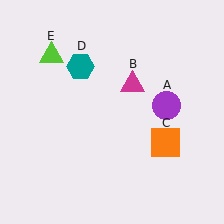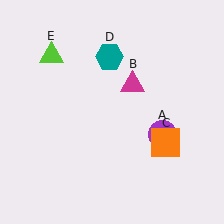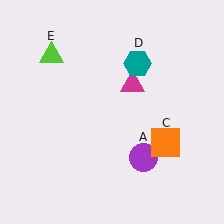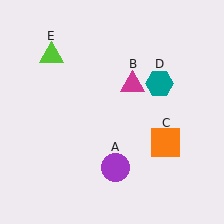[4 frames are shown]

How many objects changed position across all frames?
2 objects changed position: purple circle (object A), teal hexagon (object D).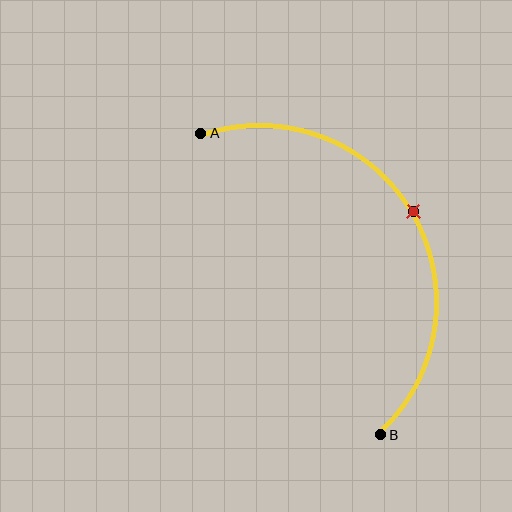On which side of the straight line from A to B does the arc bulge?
The arc bulges to the right of the straight line connecting A and B.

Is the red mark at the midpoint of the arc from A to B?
Yes. The red mark lies on the arc at equal arc-length from both A and B — it is the arc midpoint.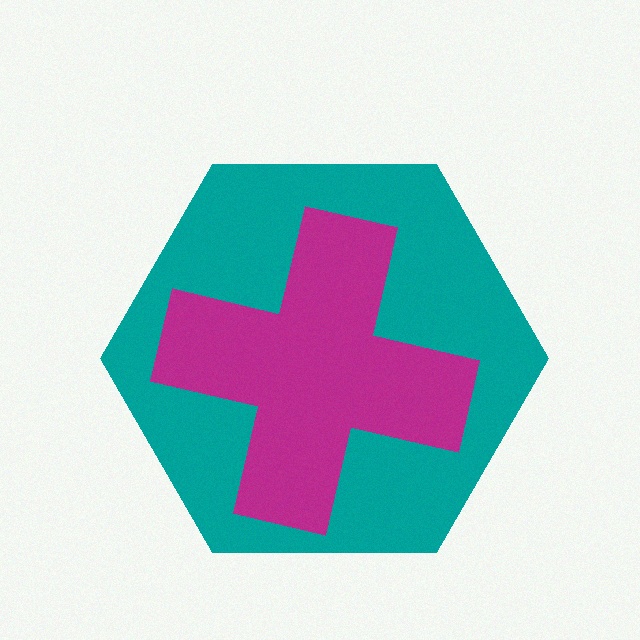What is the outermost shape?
The teal hexagon.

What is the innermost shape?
The magenta cross.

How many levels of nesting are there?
2.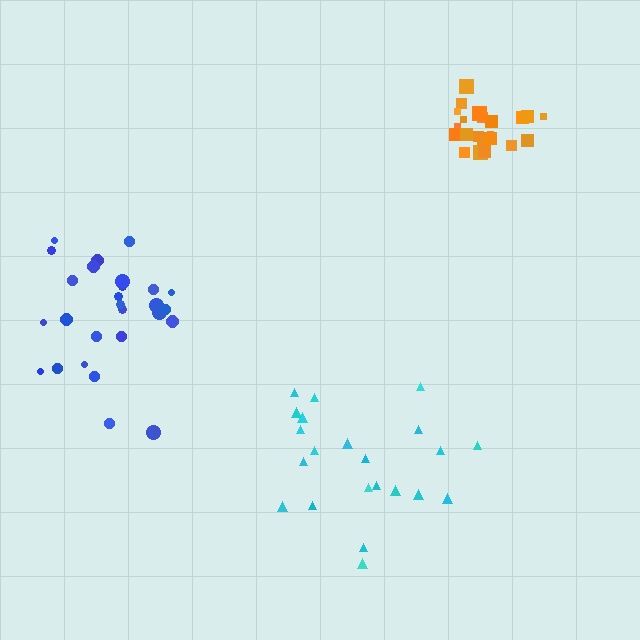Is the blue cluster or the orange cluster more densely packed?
Orange.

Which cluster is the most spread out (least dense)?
Cyan.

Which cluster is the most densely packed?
Orange.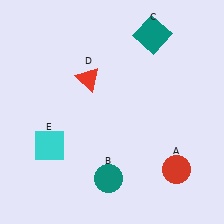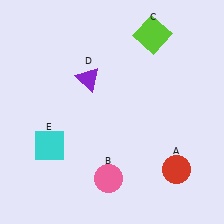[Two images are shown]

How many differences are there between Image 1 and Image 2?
There are 3 differences between the two images.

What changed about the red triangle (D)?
In Image 1, D is red. In Image 2, it changed to purple.